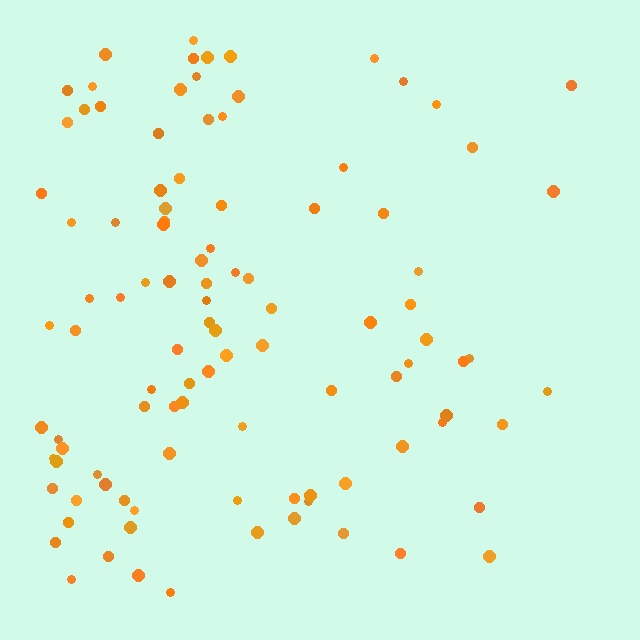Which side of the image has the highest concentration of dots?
The left.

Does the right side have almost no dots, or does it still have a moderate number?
Still a moderate number, just noticeably fewer than the left.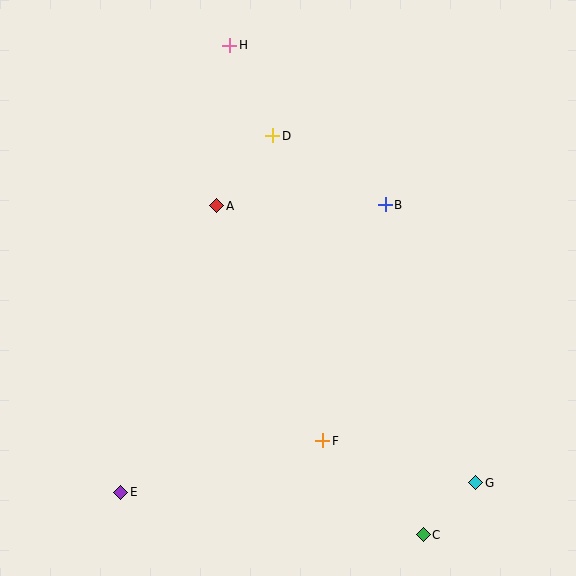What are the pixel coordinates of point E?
Point E is at (121, 492).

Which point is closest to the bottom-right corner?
Point G is closest to the bottom-right corner.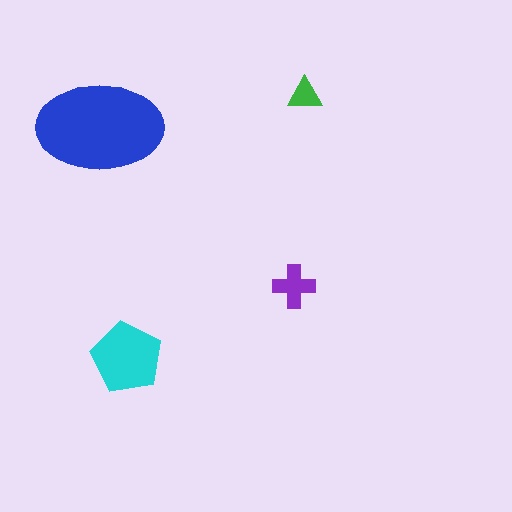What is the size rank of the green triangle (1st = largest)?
4th.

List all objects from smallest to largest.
The green triangle, the purple cross, the cyan pentagon, the blue ellipse.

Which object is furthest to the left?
The blue ellipse is leftmost.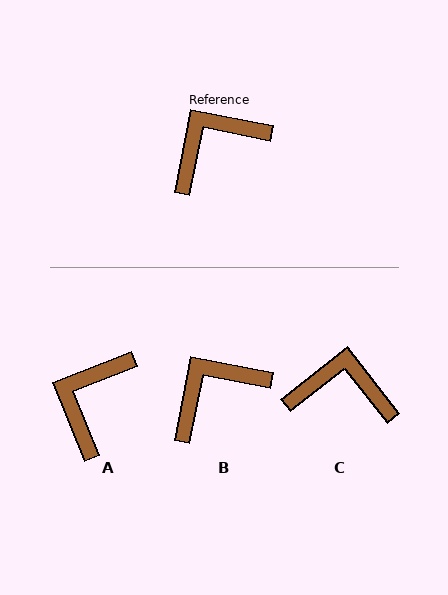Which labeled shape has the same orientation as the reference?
B.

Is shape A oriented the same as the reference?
No, it is off by about 33 degrees.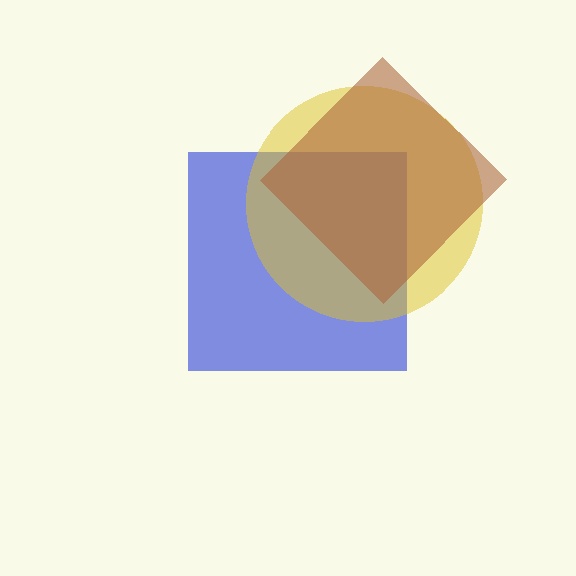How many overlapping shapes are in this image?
There are 3 overlapping shapes in the image.